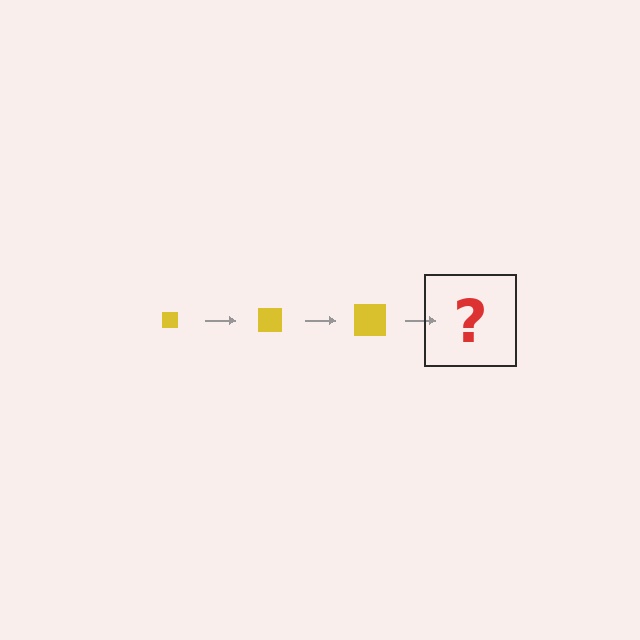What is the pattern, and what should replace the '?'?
The pattern is that the square gets progressively larger each step. The '?' should be a yellow square, larger than the previous one.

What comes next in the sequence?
The next element should be a yellow square, larger than the previous one.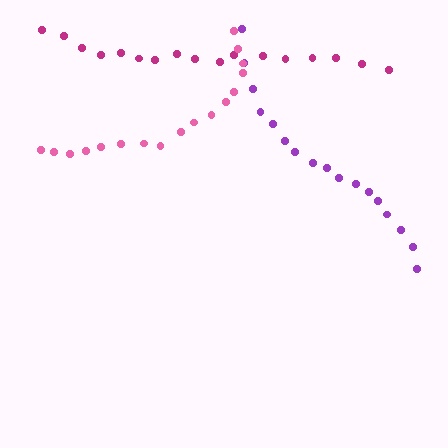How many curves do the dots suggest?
There are 3 distinct paths.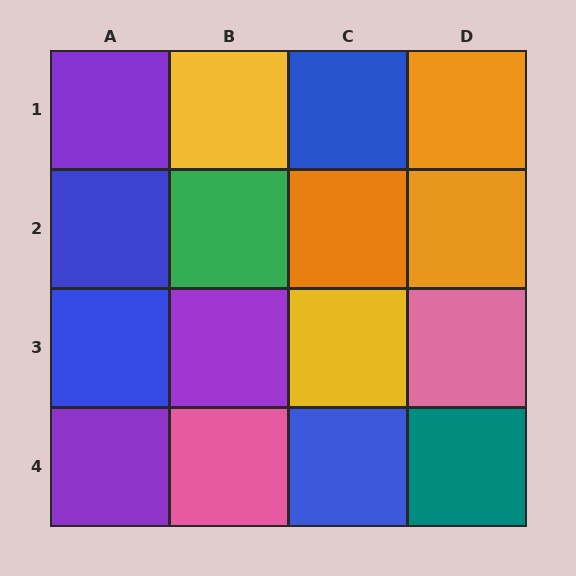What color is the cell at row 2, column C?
Orange.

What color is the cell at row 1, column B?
Yellow.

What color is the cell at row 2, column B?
Green.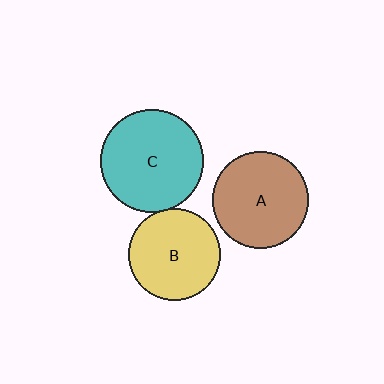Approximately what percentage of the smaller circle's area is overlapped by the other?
Approximately 5%.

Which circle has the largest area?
Circle C (teal).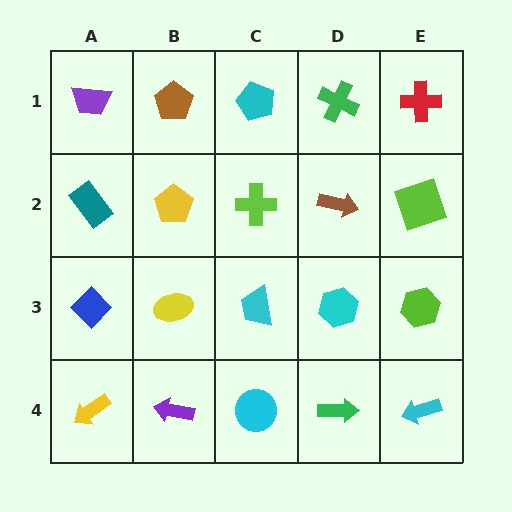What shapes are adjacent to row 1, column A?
A teal rectangle (row 2, column A), a brown pentagon (row 1, column B).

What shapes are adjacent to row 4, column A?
A blue diamond (row 3, column A), a purple arrow (row 4, column B).